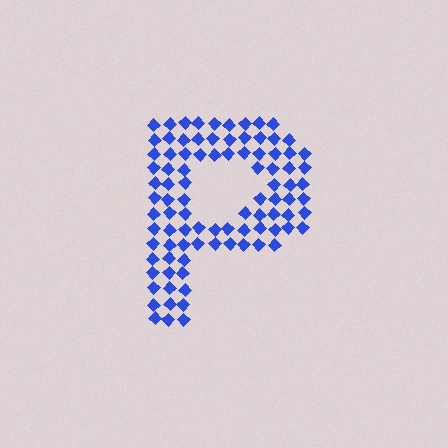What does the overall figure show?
The overall figure shows the letter P.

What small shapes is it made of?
It is made of small diamonds.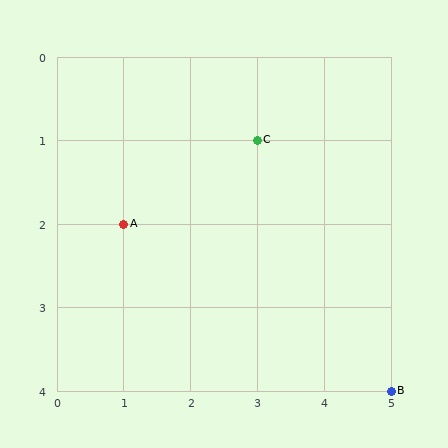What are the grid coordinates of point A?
Point A is at grid coordinates (1, 2).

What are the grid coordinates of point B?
Point B is at grid coordinates (5, 4).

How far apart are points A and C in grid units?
Points A and C are 2 columns and 1 row apart (about 2.2 grid units diagonally).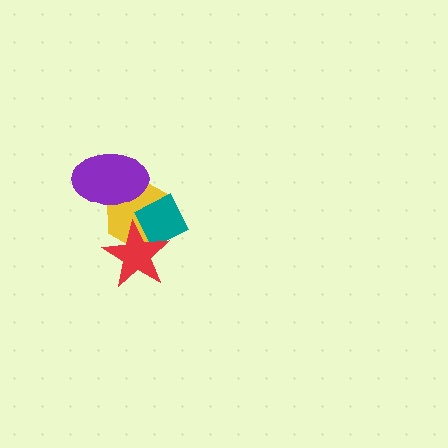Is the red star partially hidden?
No, no other shape covers it.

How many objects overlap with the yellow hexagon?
3 objects overlap with the yellow hexagon.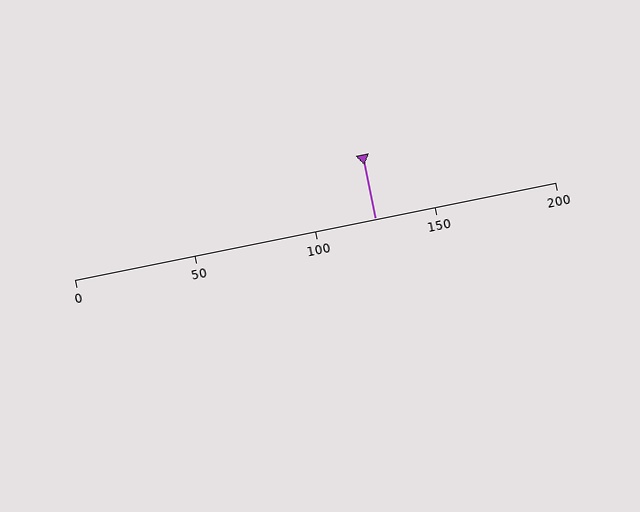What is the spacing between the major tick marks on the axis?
The major ticks are spaced 50 apart.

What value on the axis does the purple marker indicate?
The marker indicates approximately 125.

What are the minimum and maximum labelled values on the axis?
The axis runs from 0 to 200.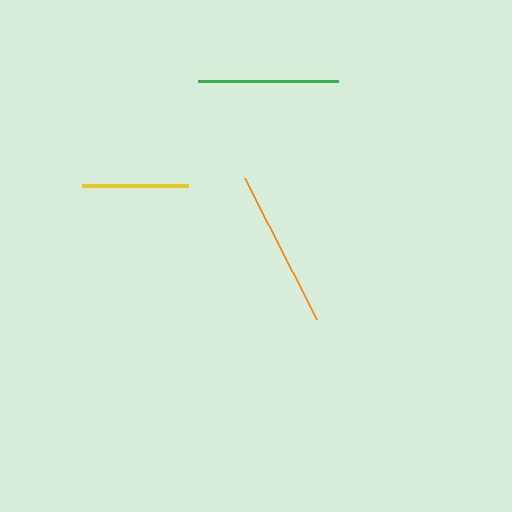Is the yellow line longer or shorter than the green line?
The green line is longer than the yellow line.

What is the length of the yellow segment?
The yellow segment is approximately 106 pixels long.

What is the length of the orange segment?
The orange segment is approximately 158 pixels long.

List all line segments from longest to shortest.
From longest to shortest: orange, green, yellow.